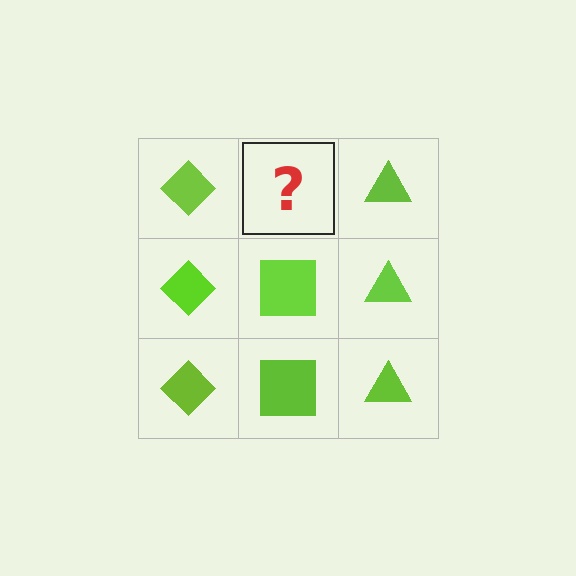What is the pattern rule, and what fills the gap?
The rule is that each column has a consistent shape. The gap should be filled with a lime square.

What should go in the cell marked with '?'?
The missing cell should contain a lime square.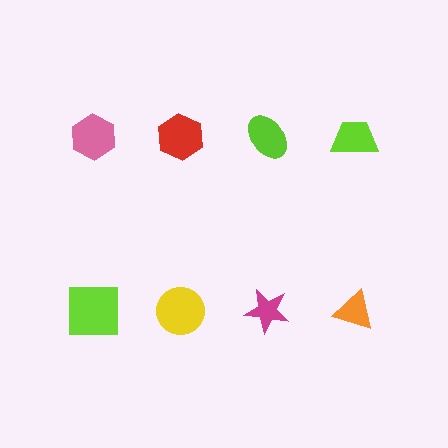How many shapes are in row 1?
4 shapes.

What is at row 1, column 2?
A red hexagon.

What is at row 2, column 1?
A lime square.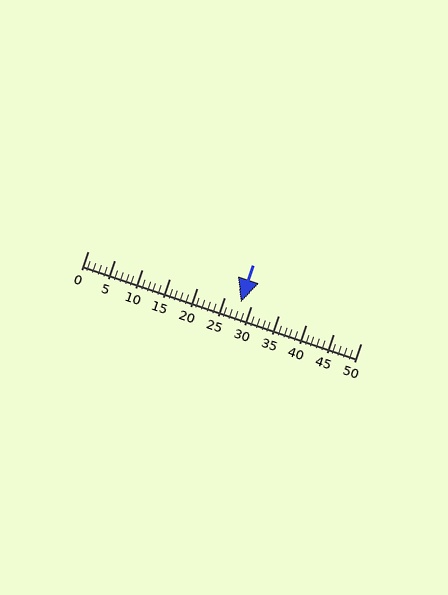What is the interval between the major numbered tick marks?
The major tick marks are spaced 5 units apart.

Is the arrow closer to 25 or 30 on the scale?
The arrow is closer to 30.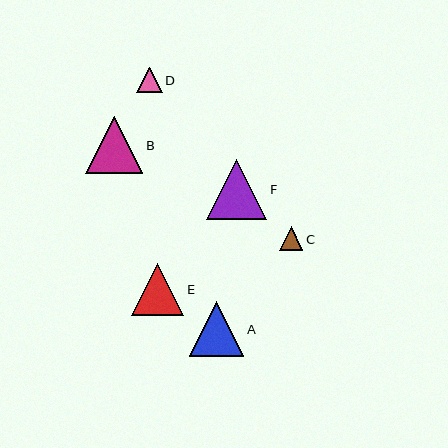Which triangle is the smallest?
Triangle C is the smallest with a size of approximately 24 pixels.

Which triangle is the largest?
Triangle F is the largest with a size of approximately 60 pixels.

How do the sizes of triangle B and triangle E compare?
Triangle B and triangle E are approximately the same size.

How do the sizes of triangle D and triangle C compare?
Triangle D and triangle C are approximately the same size.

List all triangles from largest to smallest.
From largest to smallest: F, B, A, E, D, C.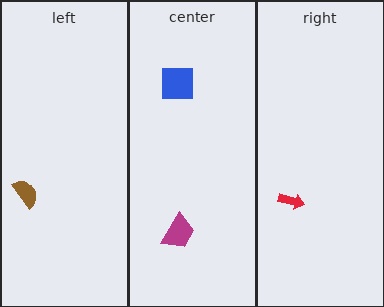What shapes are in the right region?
The red arrow.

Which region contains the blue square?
The center region.